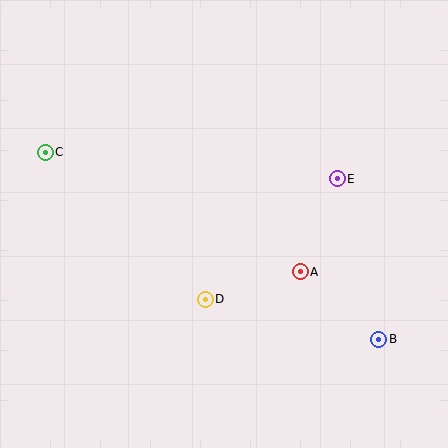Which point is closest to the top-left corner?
Point C is closest to the top-left corner.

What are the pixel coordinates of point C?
Point C is at (45, 152).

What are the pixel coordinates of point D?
Point D is at (205, 299).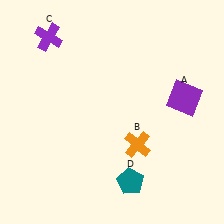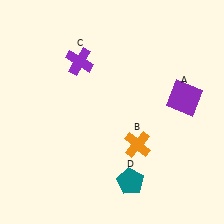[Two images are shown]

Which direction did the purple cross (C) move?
The purple cross (C) moved right.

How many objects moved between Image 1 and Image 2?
1 object moved between the two images.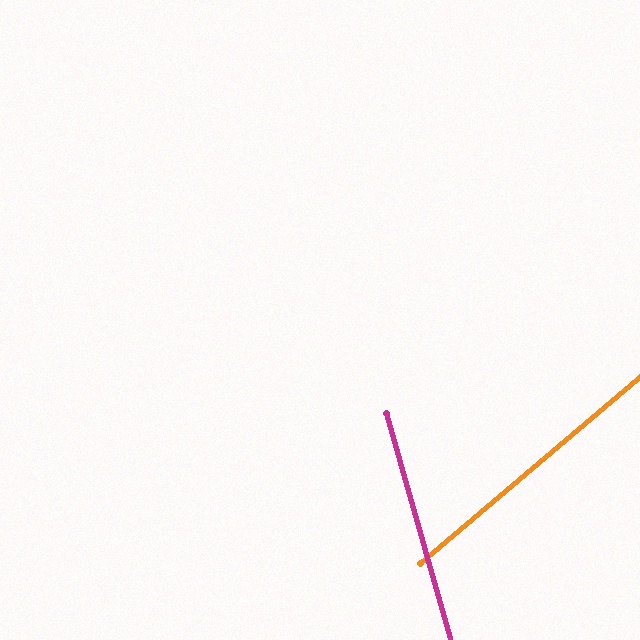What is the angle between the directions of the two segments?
Approximately 65 degrees.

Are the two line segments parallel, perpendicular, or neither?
Neither parallel nor perpendicular — they differ by about 65°.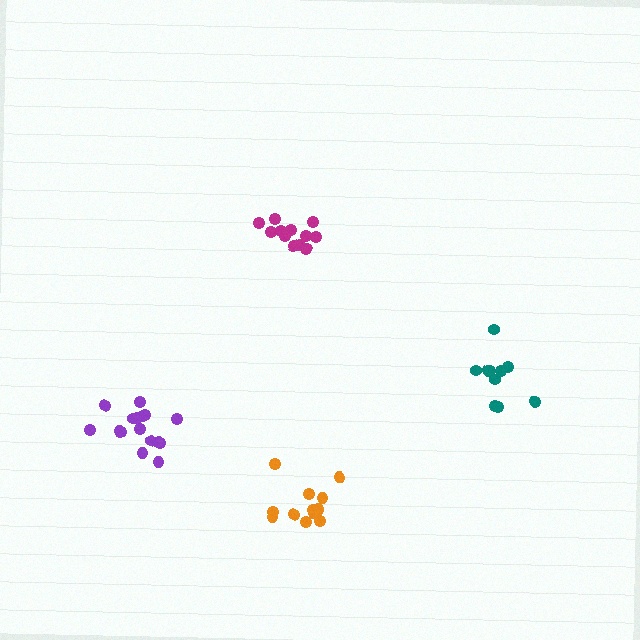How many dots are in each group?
Group 1: 16 dots, Group 2: 10 dots, Group 3: 12 dots, Group 4: 13 dots (51 total).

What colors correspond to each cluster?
The clusters are colored: purple, teal, magenta, orange.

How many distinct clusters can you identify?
There are 4 distinct clusters.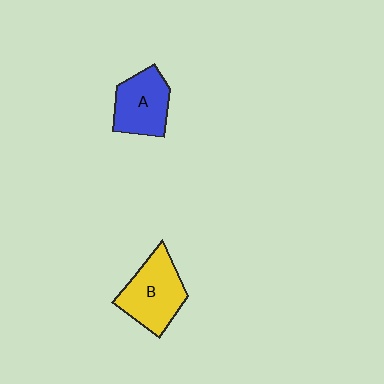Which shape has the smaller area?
Shape A (blue).